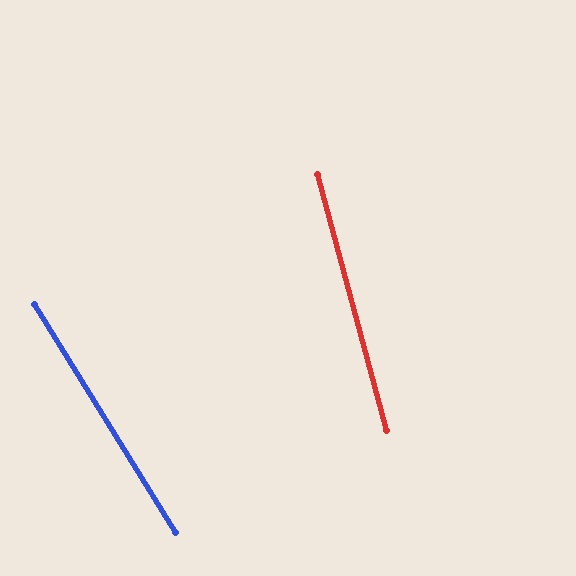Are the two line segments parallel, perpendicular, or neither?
Neither parallel nor perpendicular — they differ by about 16°.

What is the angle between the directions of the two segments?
Approximately 16 degrees.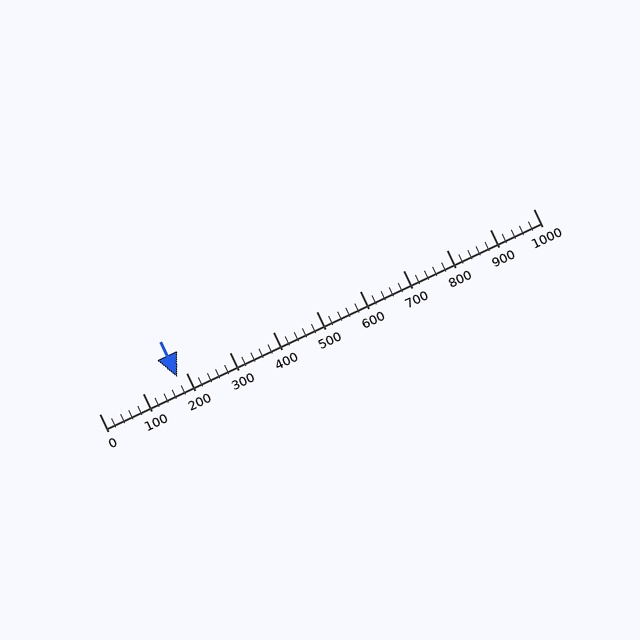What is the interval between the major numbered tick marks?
The major tick marks are spaced 100 units apart.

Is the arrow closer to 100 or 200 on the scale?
The arrow is closer to 200.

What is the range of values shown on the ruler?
The ruler shows values from 0 to 1000.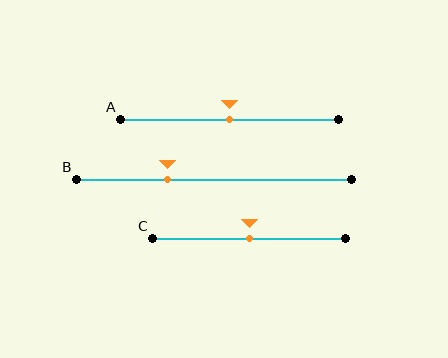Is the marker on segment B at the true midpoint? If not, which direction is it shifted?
No, the marker on segment B is shifted to the left by about 17% of the segment length.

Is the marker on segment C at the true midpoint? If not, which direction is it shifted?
Yes, the marker on segment C is at the true midpoint.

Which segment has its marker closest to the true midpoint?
Segment A has its marker closest to the true midpoint.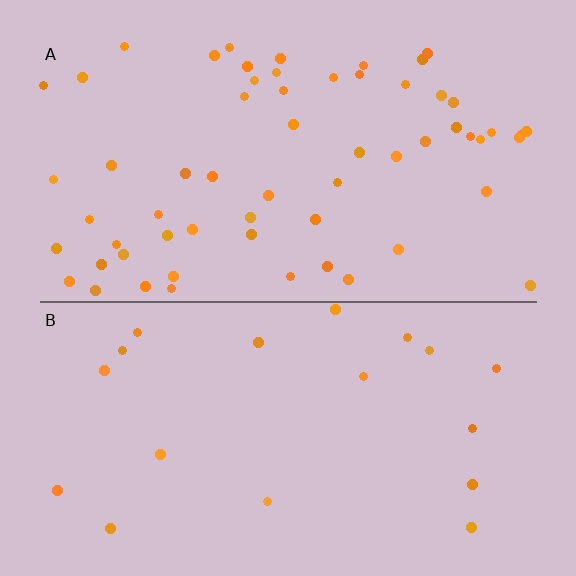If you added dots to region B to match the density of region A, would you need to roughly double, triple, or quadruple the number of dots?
Approximately triple.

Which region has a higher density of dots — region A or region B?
A (the top).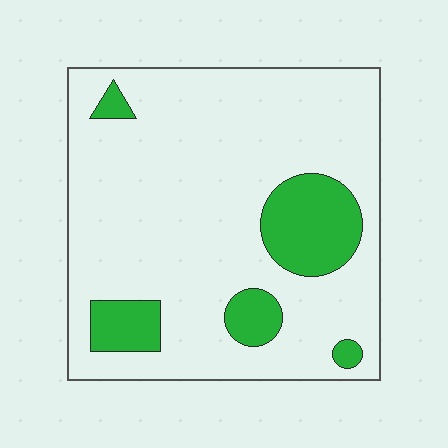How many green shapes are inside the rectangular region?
5.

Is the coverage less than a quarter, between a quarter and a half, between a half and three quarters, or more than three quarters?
Less than a quarter.